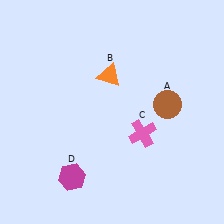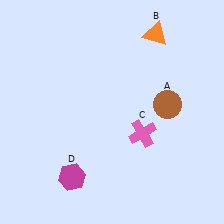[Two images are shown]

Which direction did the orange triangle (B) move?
The orange triangle (B) moved right.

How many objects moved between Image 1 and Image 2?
1 object moved between the two images.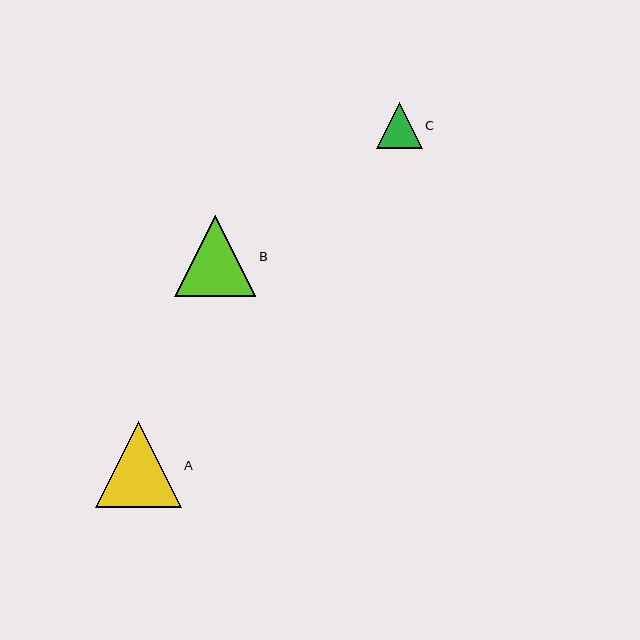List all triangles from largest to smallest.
From largest to smallest: A, B, C.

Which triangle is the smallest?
Triangle C is the smallest with a size of approximately 46 pixels.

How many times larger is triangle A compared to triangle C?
Triangle A is approximately 1.9 times the size of triangle C.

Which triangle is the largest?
Triangle A is the largest with a size of approximately 86 pixels.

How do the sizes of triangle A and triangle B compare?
Triangle A and triangle B are approximately the same size.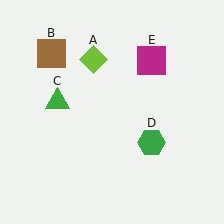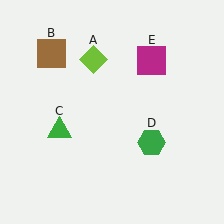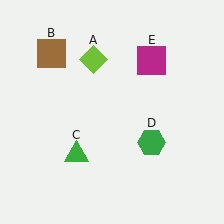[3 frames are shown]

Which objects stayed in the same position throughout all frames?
Lime diamond (object A) and brown square (object B) and green hexagon (object D) and magenta square (object E) remained stationary.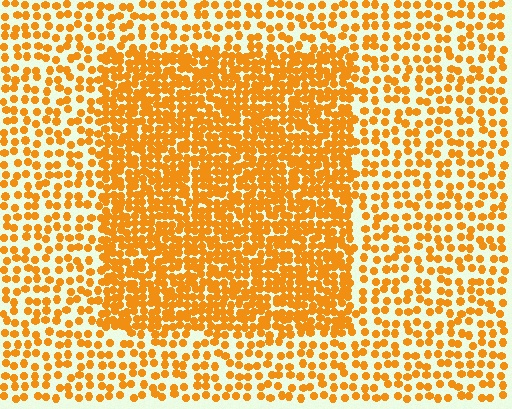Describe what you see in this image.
The image contains small orange elements arranged at two different densities. A rectangle-shaped region is visible where the elements are more densely packed than the surrounding area.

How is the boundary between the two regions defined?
The boundary is defined by a change in element density (approximately 2.1x ratio). All elements are the same color, size, and shape.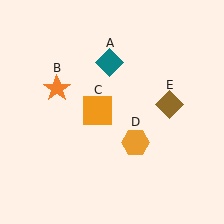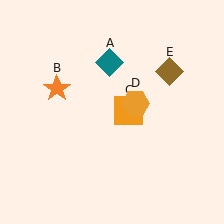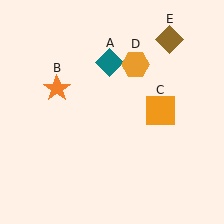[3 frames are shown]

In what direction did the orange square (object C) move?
The orange square (object C) moved right.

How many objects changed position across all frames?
3 objects changed position: orange square (object C), orange hexagon (object D), brown diamond (object E).